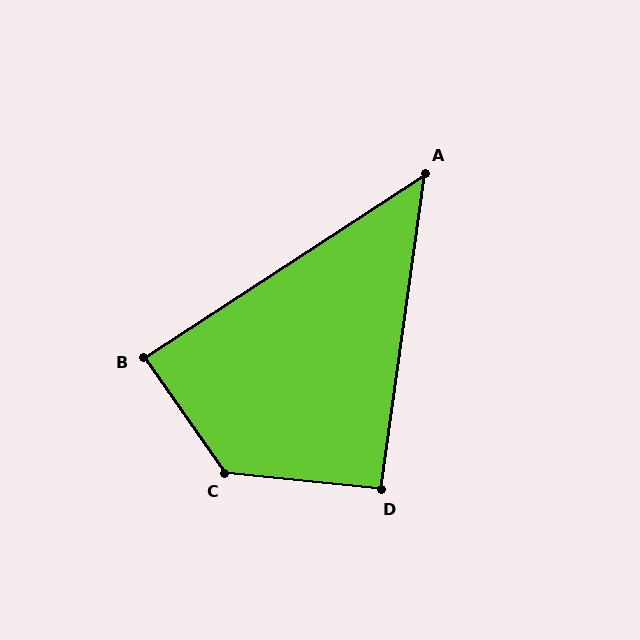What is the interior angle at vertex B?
Approximately 88 degrees (approximately right).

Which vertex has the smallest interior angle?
A, at approximately 49 degrees.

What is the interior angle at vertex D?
Approximately 92 degrees (approximately right).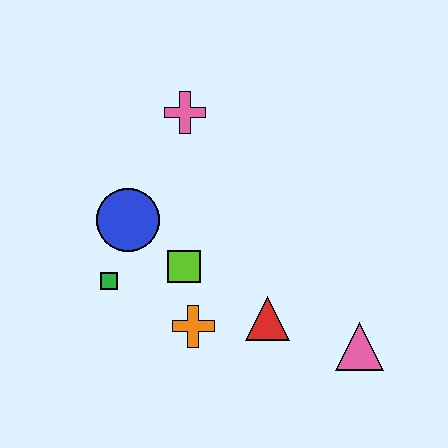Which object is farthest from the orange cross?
The pink cross is farthest from the orange cross.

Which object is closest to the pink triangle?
The red triangle is closest to the pink triangle.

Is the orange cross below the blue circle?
Yes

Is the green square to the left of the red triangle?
Yes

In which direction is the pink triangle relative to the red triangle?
The pink triangle is to the right of the red triangle.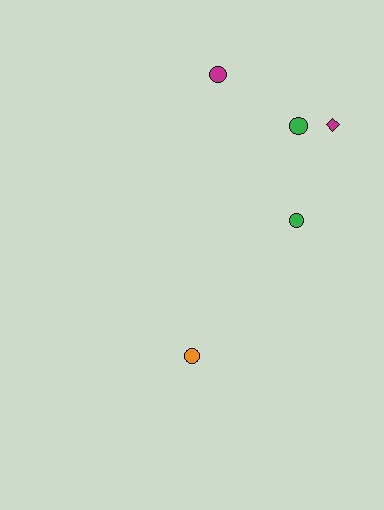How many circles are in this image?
There are 4 circles.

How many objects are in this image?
There are 5 objects.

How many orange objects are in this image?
There is 1 orange object.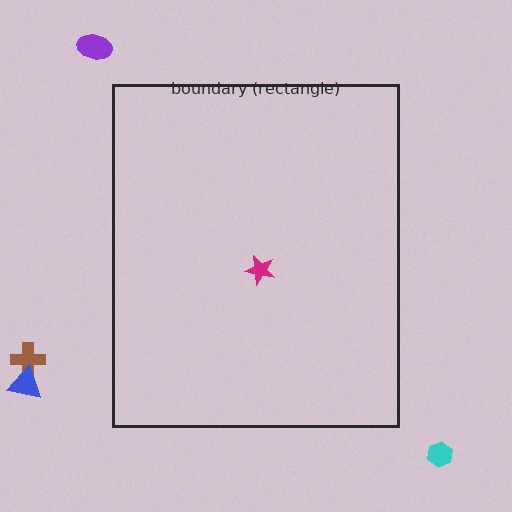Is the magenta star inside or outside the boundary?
Inside.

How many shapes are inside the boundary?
1 inside, 4 outside.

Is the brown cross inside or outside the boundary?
Outside.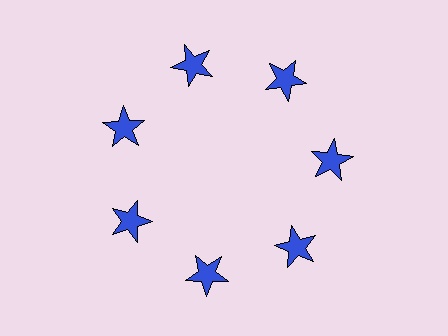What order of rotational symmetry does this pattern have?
This pattern has 7-fold rotational symmetry.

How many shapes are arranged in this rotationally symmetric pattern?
There are 7 shapes, arranged in 7 groups of 1.